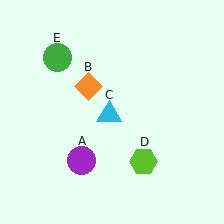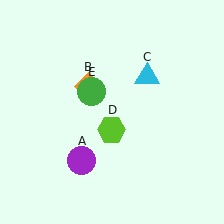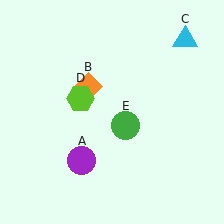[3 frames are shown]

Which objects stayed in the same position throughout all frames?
Purple circle (object A) and orange diamond (object B) remained stationary.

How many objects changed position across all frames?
3 objects changed position: cyan triangle (object C), lime hexagon (object D), green circle (object E).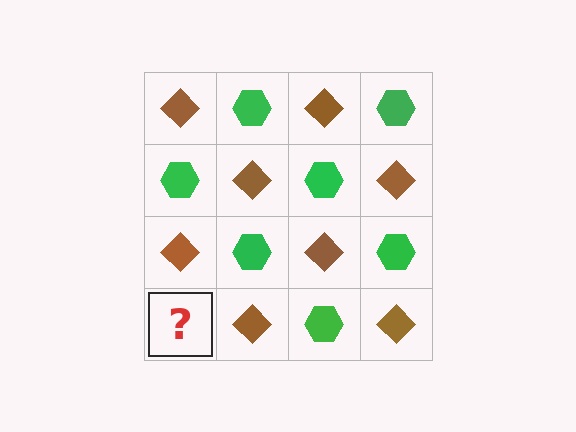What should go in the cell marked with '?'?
The missing cell should contain a green hexagon.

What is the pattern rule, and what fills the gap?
The rule is that it alternates brown diamond and green hexagon in a checkerboard pattern. The gap should be filled with a green hexagon.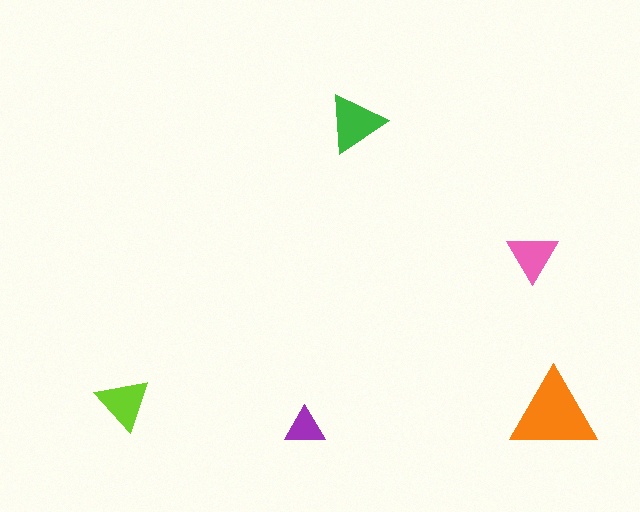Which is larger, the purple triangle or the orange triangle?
The orange one.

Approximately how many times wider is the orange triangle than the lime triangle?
About 1.5 times wider.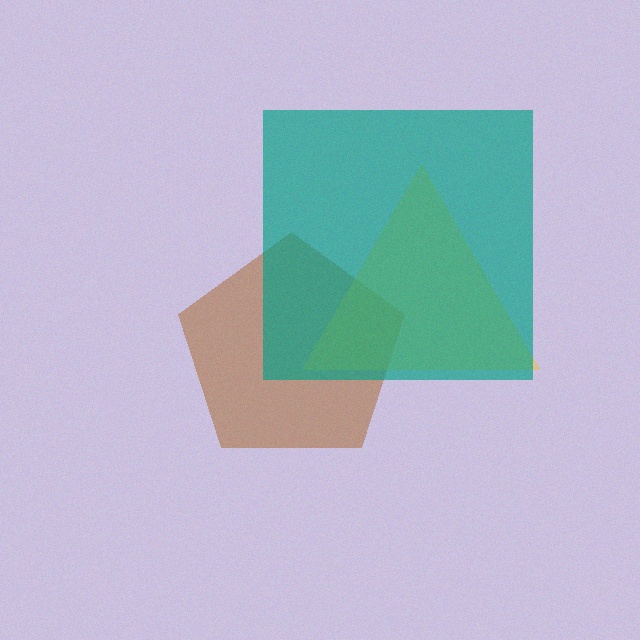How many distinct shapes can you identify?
There are 3 distinct shapes: a brown pentagon, a yellow triangle, a teal square.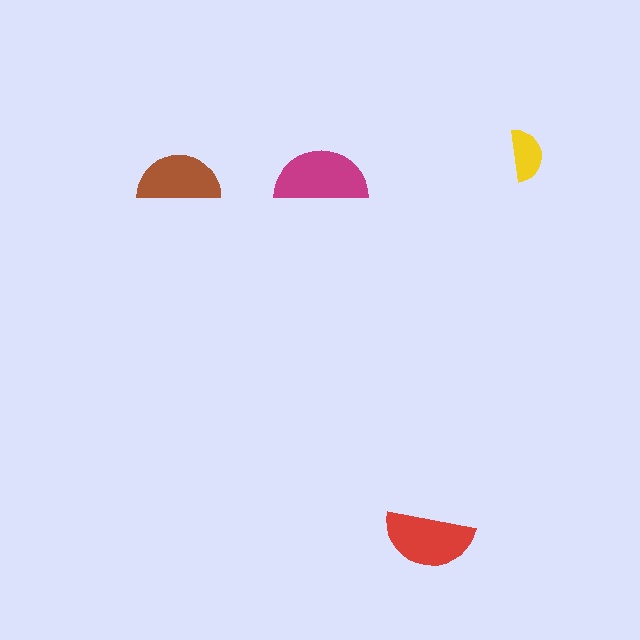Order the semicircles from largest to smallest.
the magenta one, the red one, the brown one, the yellow one.